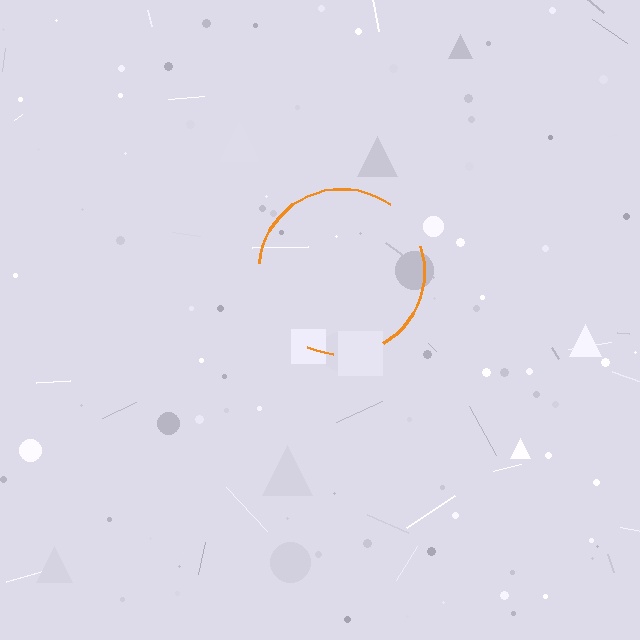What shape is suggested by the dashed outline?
The dashed outline suggests a circle.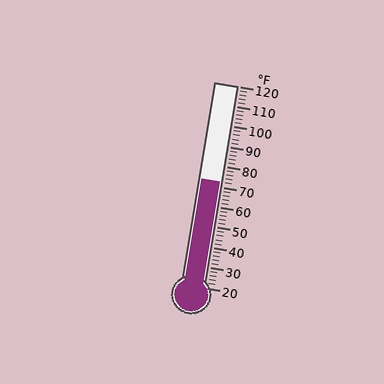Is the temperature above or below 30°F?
The temperature is above 30°F.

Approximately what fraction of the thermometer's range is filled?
The thermometer is filled to approximately 50% of its range.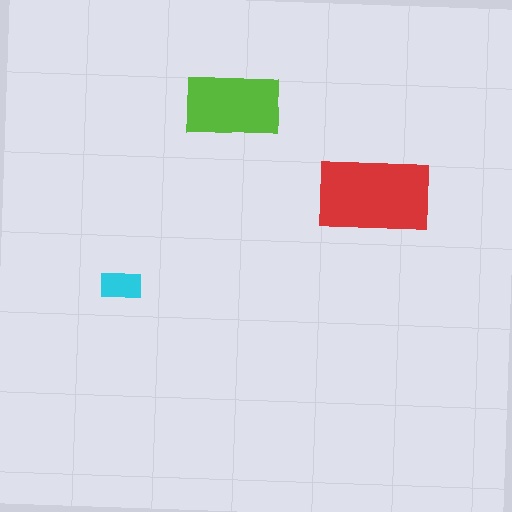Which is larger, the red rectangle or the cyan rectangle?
The red one.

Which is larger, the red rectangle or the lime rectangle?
The red one.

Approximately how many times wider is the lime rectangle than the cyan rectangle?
About 2.5 times wider.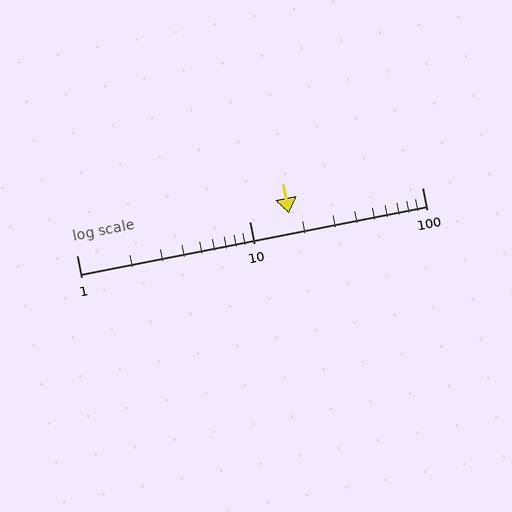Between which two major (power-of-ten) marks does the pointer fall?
The pointer is between 10 and 100.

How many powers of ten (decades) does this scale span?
The scale spans 2 decades, from 1 to 100.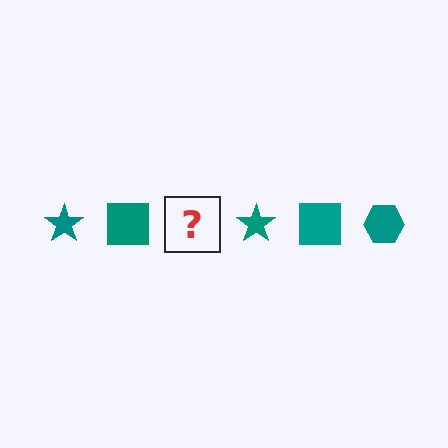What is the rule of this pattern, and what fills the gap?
The rule is that the pattern cycles through star, square, hexagon shapes in teal. The gap should be filled with a teal hexagon.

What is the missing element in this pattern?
The missing element is a teal hexagon.